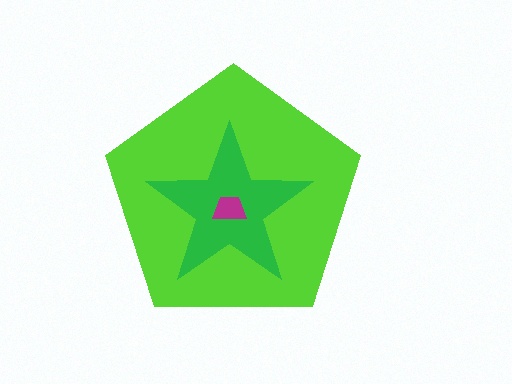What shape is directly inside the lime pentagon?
The green star.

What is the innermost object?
The magenta trapezoid.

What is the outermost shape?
The lime pentagon.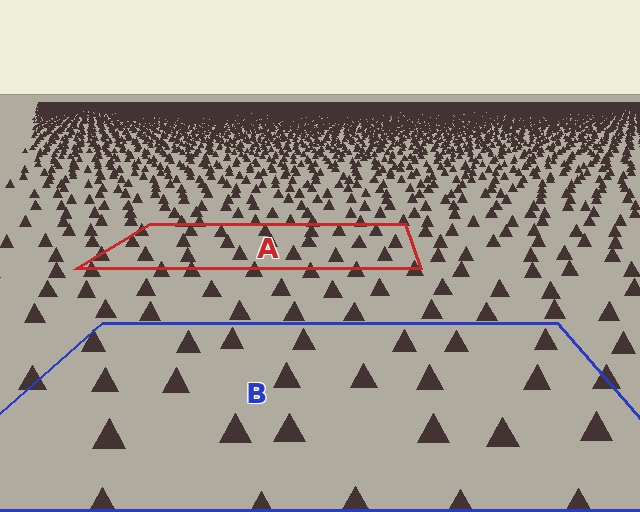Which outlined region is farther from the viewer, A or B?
Region A is farther from the viewer — the texture elements inside it appear smaller and more densely packed.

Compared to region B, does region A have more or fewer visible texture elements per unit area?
Region A has more texture elements per unit area — they are packed more densely because it is farther away.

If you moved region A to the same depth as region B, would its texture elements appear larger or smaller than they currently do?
They would appear larger. At a closer depth, the same texture elements are projected at a bigger on-screen size.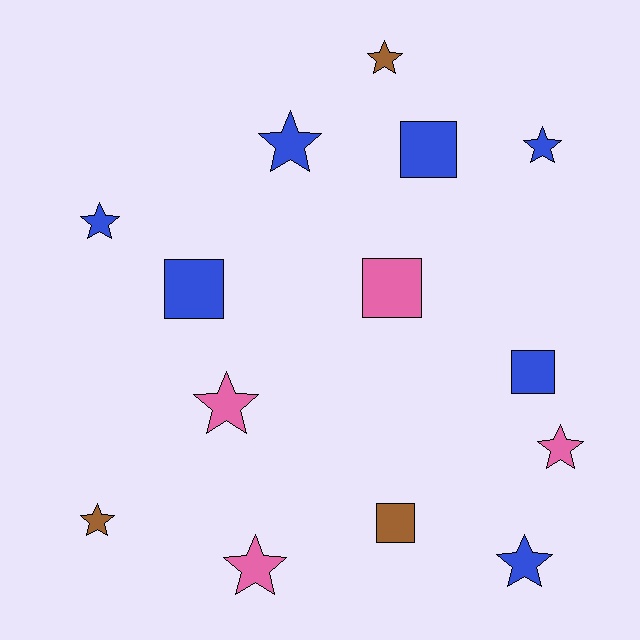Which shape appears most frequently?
Star, with 9 objects.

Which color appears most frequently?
Blue, with 7 objects.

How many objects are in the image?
There are 14 objects.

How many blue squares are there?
There are 3 blue squares.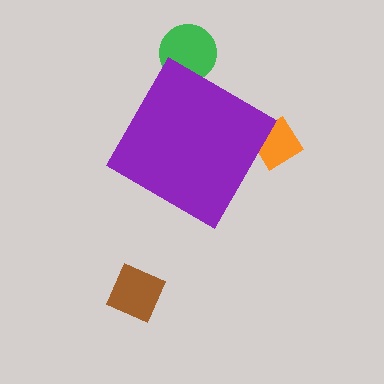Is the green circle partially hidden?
Yes, the green circle is partially hidden behind the purple diamond.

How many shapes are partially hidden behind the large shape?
2 shapes are partially hidden.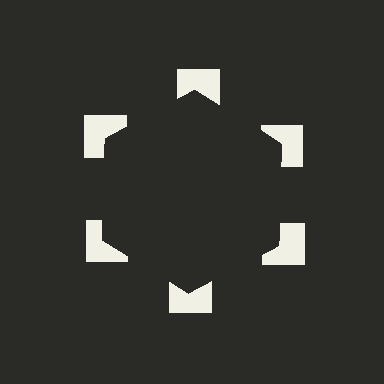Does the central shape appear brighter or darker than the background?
It typically appears slightly darker than the background, even though no actual brightness change is drawn.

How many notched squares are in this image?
There are 6 — one at each vertex of the illusory hexagon.